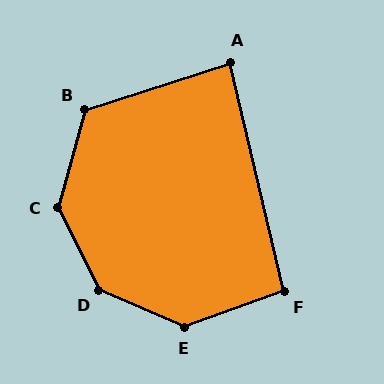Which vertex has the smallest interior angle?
A, at approximately 85 degrees.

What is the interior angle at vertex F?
Approximately 97 degrees (obtuse).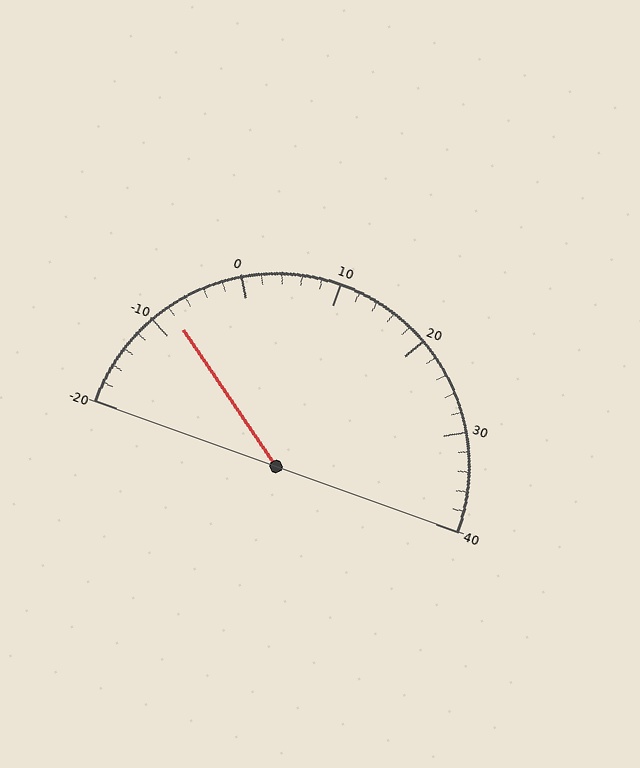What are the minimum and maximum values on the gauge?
The gauge ranges from -20 to 40.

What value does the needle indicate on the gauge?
The needle indicates approximately -8.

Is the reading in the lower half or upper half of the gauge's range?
The reading is in the lower half of the range (-20 to 40).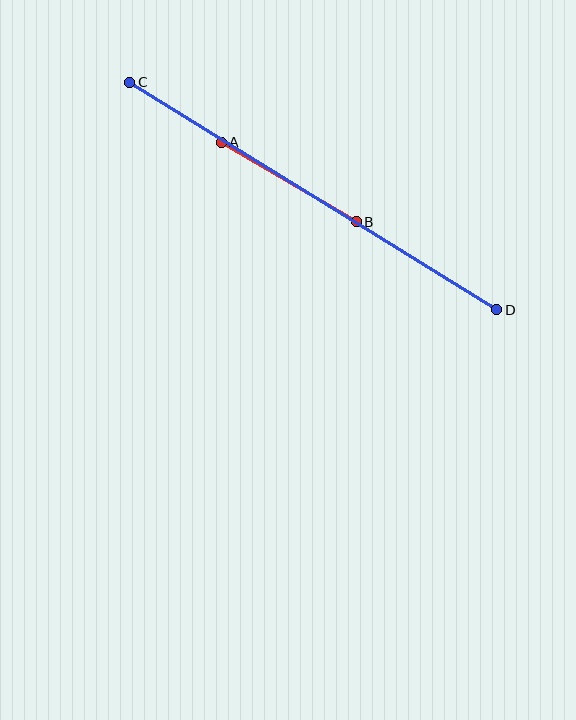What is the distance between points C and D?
The distance is approximately 432 pixels.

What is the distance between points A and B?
The distance is approximately 157 pixels.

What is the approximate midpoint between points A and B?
The midpoint is at approximately (289, 182) pixels.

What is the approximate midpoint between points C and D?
The midpoint is at approximately (313, 196) pixels.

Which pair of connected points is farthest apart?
Points C and D are farthest apart.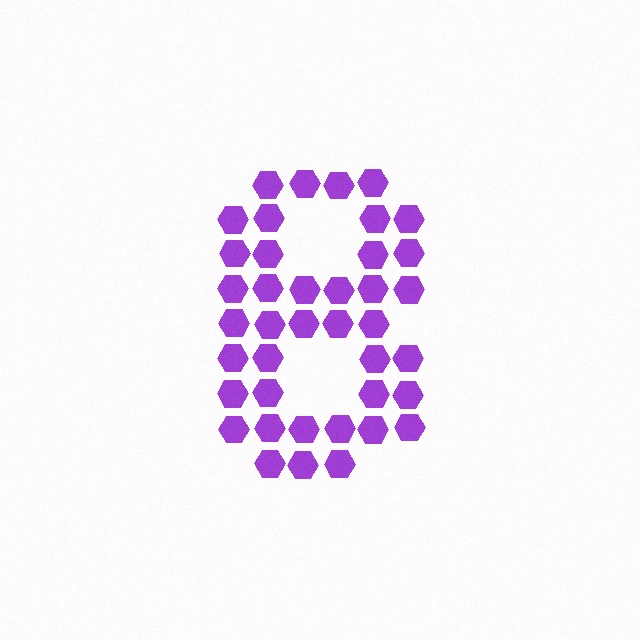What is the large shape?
The large shape is the digit 8.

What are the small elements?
The small elements are hexagons.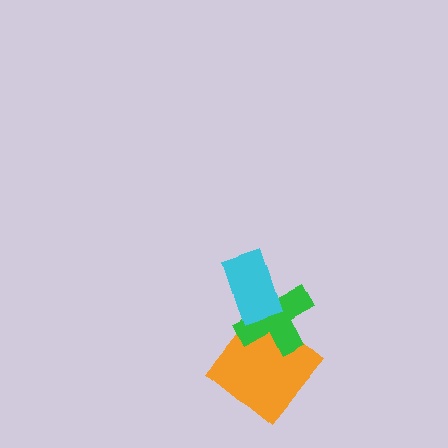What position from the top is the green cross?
The green cross is 2nd from the top.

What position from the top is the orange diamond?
The orange diamond is 3rd from the top.